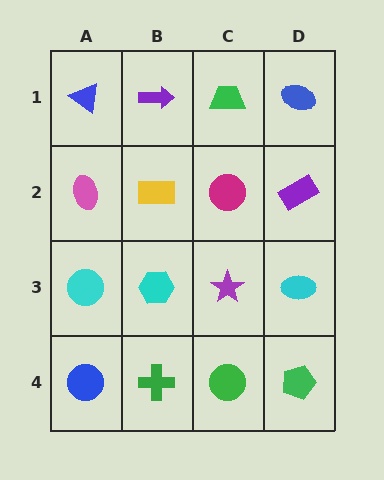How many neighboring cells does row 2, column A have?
3.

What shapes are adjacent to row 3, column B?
A yellow rectangle (row 2, column B), a green cross (row 4, column B), a cyan circle (row 3, column A), a purple star (row 3, column C).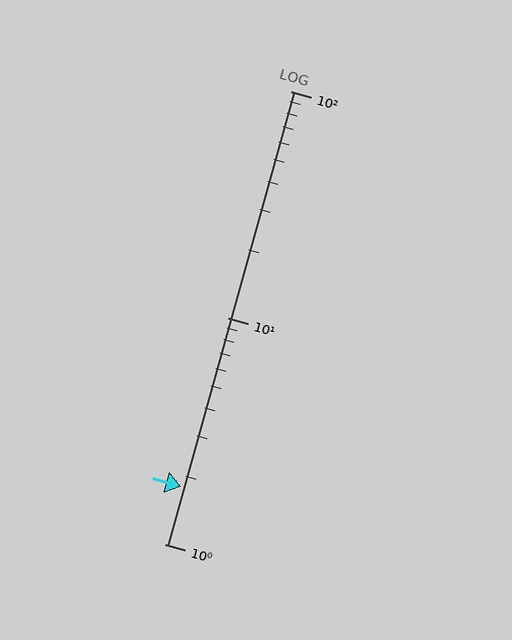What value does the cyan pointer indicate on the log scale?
The pointer indicates approximately 1.8.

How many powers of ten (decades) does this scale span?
The scale spans 2 decades, from 1 to 100.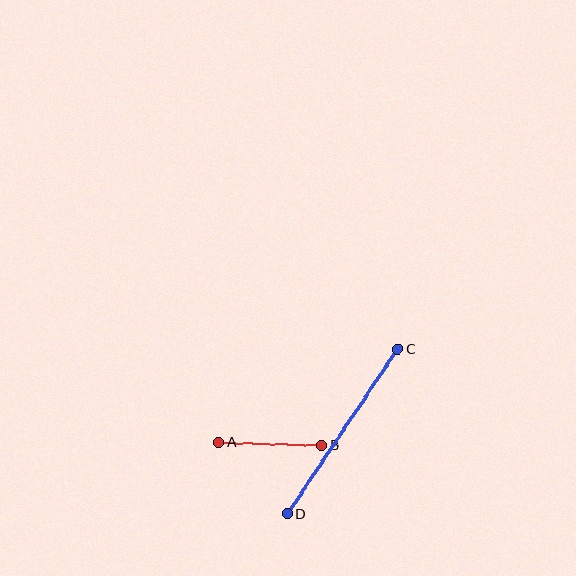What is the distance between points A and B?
The distance is approximately 103 pixels.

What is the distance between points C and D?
The distance is approximately 198 pixels.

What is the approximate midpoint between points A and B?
The midpoint is at approximately (270, 444) pixels.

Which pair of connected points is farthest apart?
Points C and D are farthest apart.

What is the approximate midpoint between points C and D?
The midpoint is at approximately (343, 432) pixels.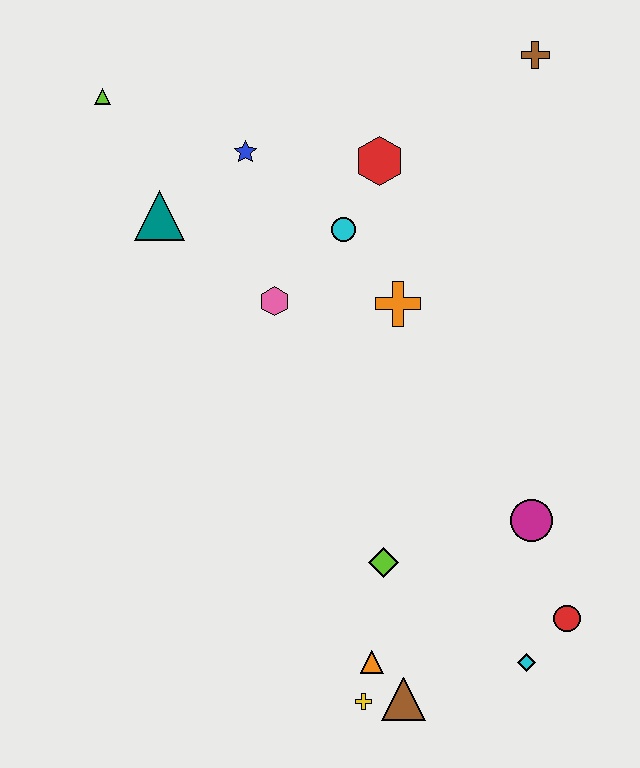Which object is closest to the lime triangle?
The teal triangle is closest to the lime triangle.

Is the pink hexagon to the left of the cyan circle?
Yes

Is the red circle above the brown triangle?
Yes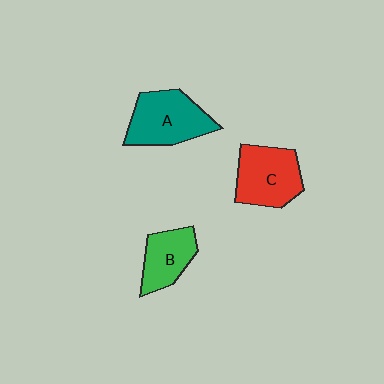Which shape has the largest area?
Shape A (teal).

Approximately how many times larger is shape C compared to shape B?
Approximately 1.4 times.